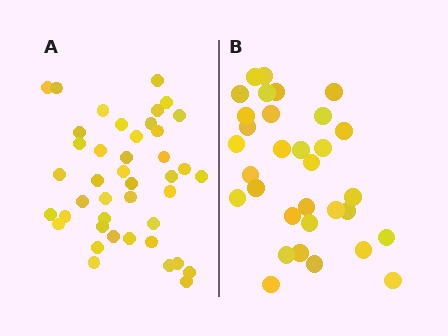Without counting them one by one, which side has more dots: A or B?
Region A (the left region) has more dots.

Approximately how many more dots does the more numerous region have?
Region A has roughly 10 or so more dots than region B.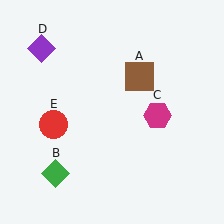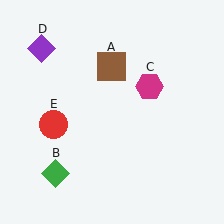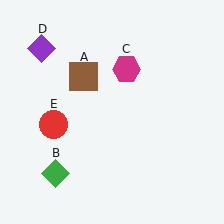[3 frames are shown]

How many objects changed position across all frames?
2 objects changed position: brown square (object A), magenta hexagon (object C).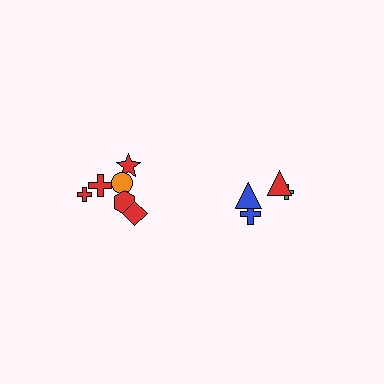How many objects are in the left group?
There are 6 objects.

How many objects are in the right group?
There are 4 objects.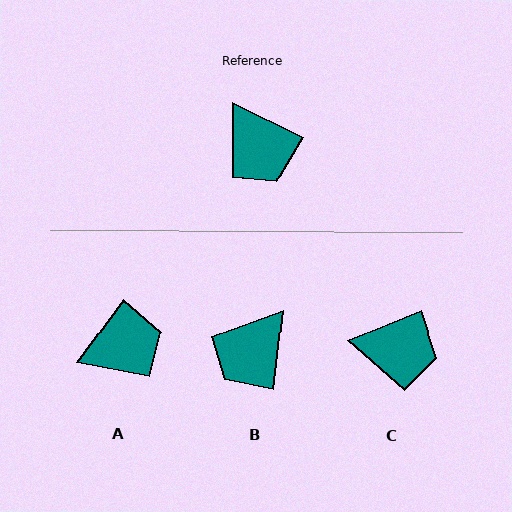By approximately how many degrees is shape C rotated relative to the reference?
Approximately 49 degrees counter-clockwise.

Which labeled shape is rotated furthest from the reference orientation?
A, about 80 degrees away.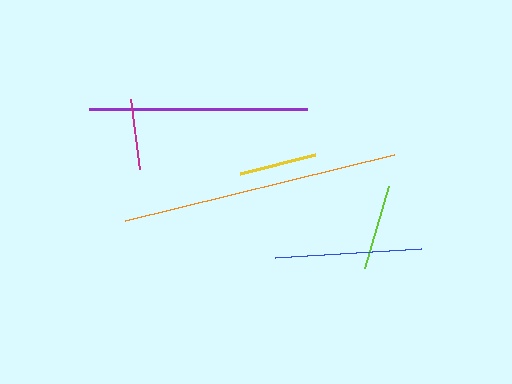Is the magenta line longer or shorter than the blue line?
The blue line is longer than the magenta line.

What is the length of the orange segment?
The orange segment is approximately 277 pixels long.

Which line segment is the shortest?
The magenta line is the shortest at approximately 71 pixels.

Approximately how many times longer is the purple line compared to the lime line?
The purple line is approximately 2.6 times the length of the lime line.